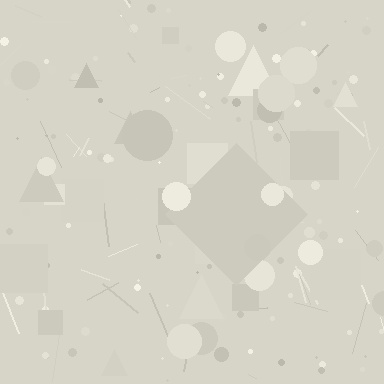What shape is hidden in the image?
A diamond is hidden in the image.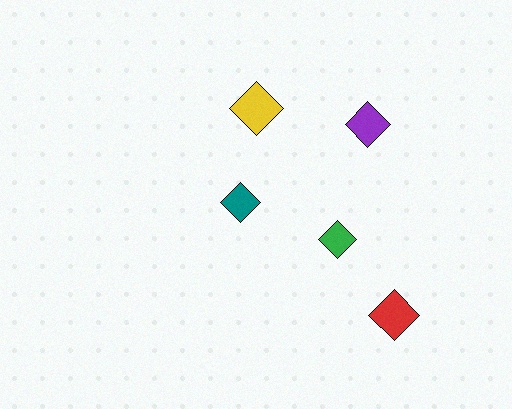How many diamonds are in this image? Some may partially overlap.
There are 5 diamonds.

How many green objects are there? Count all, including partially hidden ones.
There is 1 green object.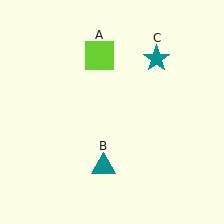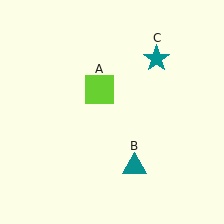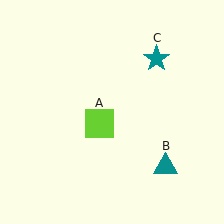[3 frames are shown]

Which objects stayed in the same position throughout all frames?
Teal star (object C) remained stationary.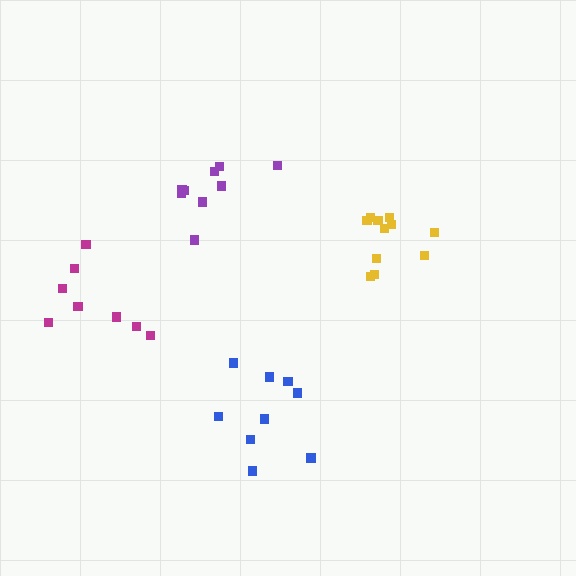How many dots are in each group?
Group 1: 11 dots, Group 2: 9 dots, Group 3: 9 dots, Group 4: 8 dots (37 total).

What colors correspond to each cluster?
The clusters are colored: yellow, purple, blue, magenta.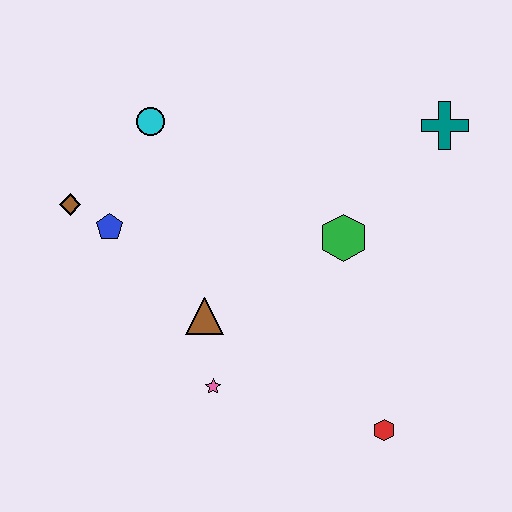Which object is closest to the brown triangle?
The pink star is closest to the brown triangle.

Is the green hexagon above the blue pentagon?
No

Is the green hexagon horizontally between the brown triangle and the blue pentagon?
No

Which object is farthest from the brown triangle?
The teal cross is farthest from the brown triangle.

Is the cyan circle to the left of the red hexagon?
Yes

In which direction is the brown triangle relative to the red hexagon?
The brown triangle is to the left of the red hexagon.